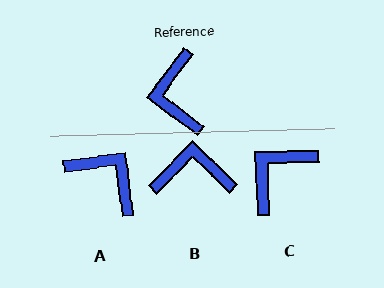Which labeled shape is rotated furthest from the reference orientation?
A, about 136 degrees away.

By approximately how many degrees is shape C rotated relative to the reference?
Approximately 52 degrees clockwise.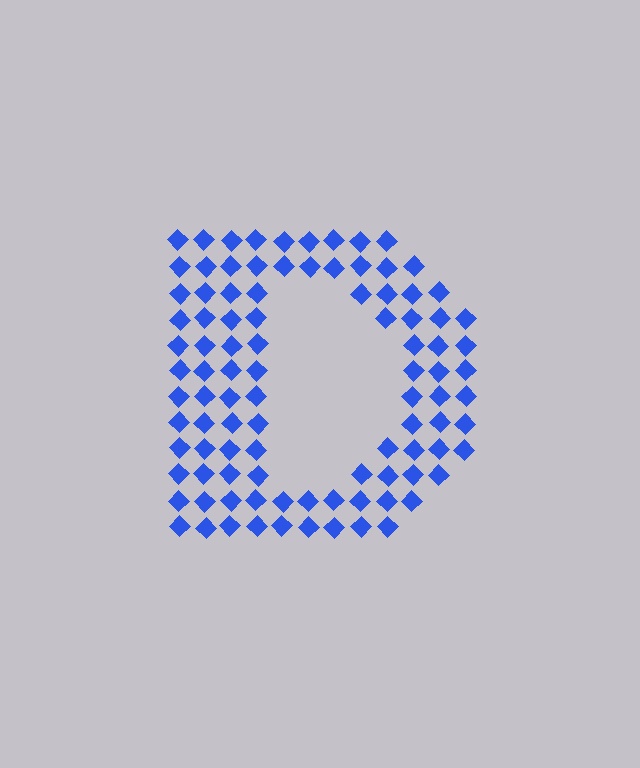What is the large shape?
The large shape is the letter D.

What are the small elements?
The small elements are diamonds.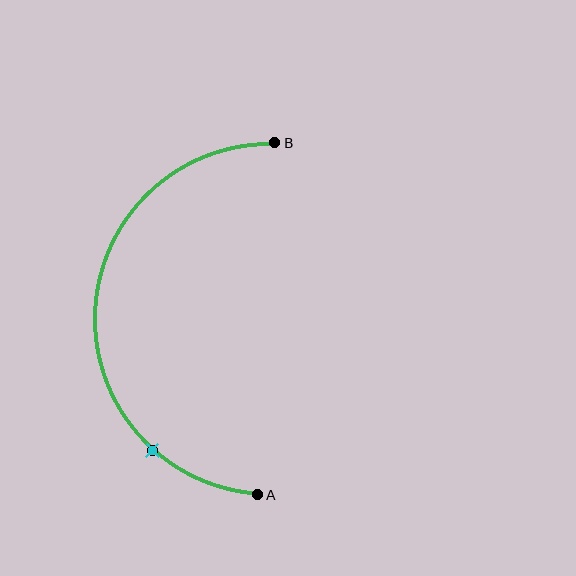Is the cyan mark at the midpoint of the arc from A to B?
No. The cyan mark lies on the arc but is closer to endpoint A. The arc midpoint would be at the point on the curve equidistant along the arc from both A and B.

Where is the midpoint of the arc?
The arc midpoint is the point on the curve farthest from the straight line joining A and B. It sits to the left of that line.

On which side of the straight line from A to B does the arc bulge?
The arc bulges to the left of the straight line connecting A and B.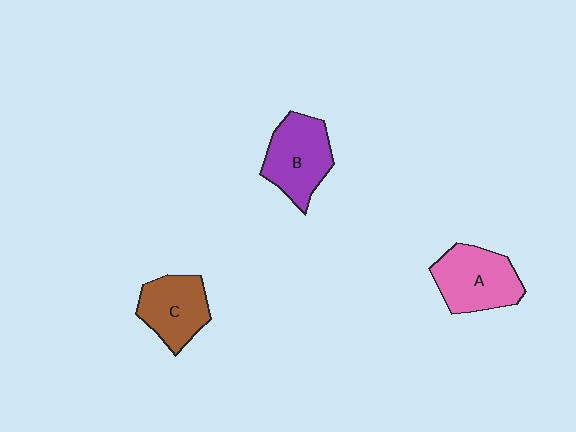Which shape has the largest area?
Shape A (pink).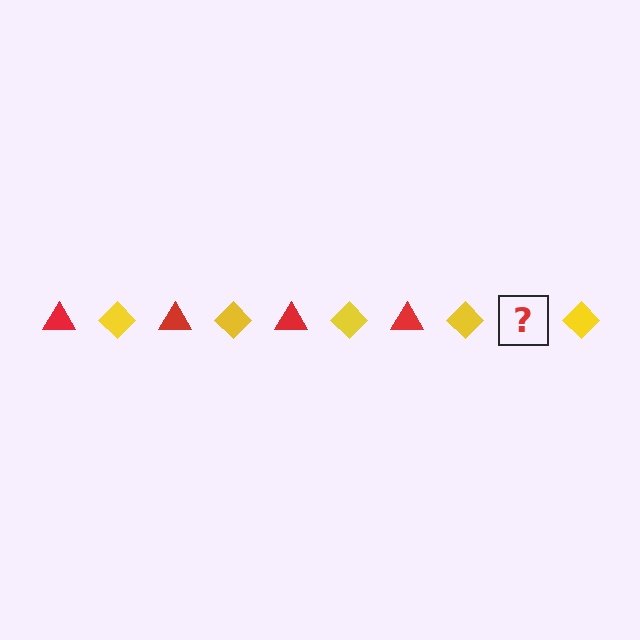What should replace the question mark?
The question mark should be replaced with a red triangle.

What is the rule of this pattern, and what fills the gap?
The rule is that the pattern alternates between red triangle and yellow diamond. The gap should be filled with a red triangle.